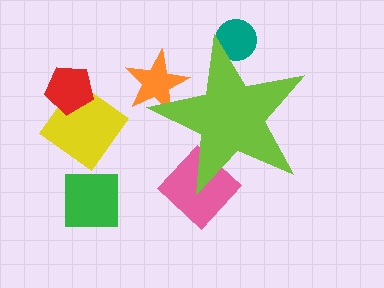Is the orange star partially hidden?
Yes, the orange star is partially hidden behind the lime star.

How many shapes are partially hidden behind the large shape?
3 shapes are partially hidden.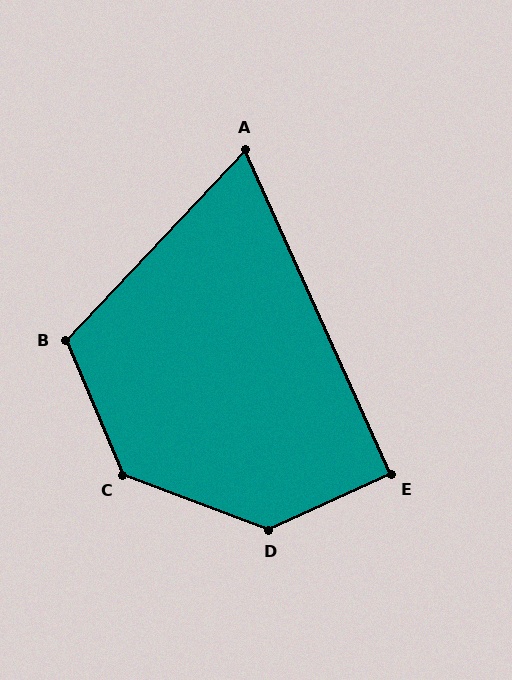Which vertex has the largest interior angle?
D, at approximately 135 degrees.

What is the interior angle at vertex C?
Approximately 133 degrees (obtuse).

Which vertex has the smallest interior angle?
A, at approximately 67 degrees.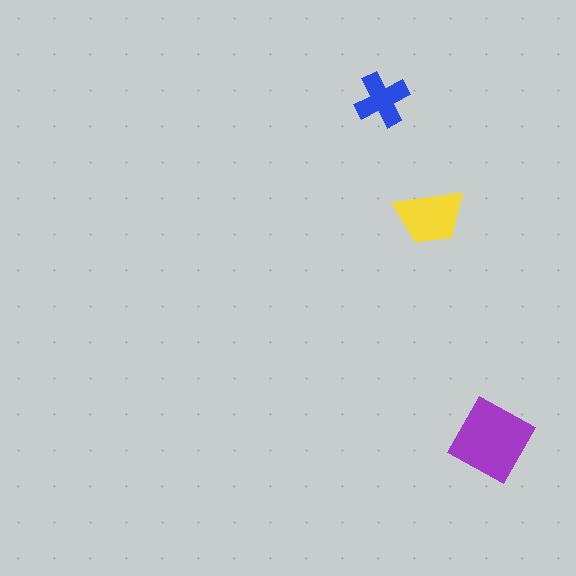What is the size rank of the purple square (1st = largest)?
1st.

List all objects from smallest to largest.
The blue cross, the yellow trapezoid, the purple square.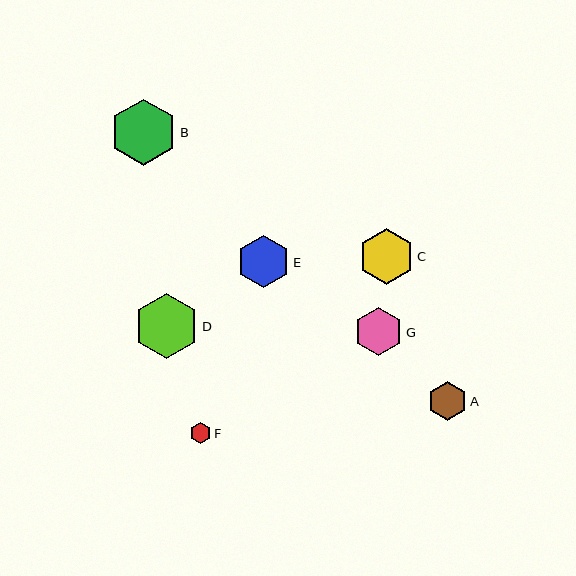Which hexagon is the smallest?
Hexagon F is the smallest with a size of approximately 21 pixels.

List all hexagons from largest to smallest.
From largest to smallest: B, D, C, E, G, A, F.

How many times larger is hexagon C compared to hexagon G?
Hexagon C is approximately 1.2 times the size of hexagon G.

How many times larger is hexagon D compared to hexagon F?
Hexagon D is approximately 3.0 times the size of hexagon F.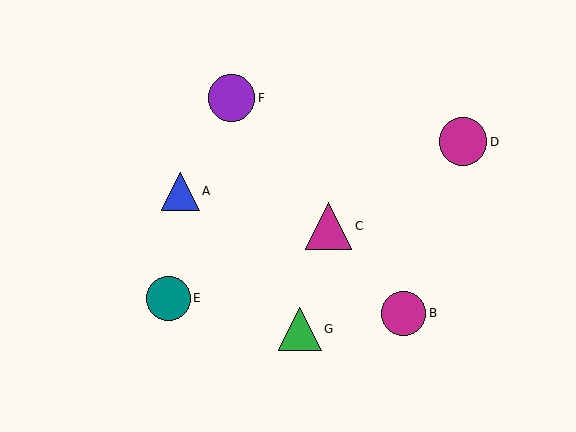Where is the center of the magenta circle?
The center of the magenta circle is at (404, 313).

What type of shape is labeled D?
Shape D is a magenta circle.